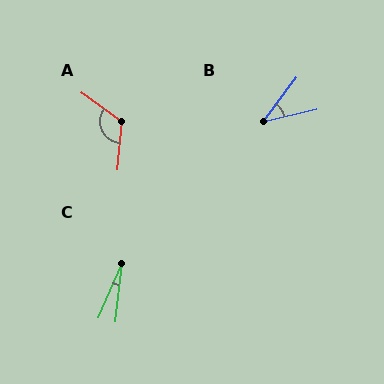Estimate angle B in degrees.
Approximately 40 degrees.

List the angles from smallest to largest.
C (17°), B (40°), A (121°).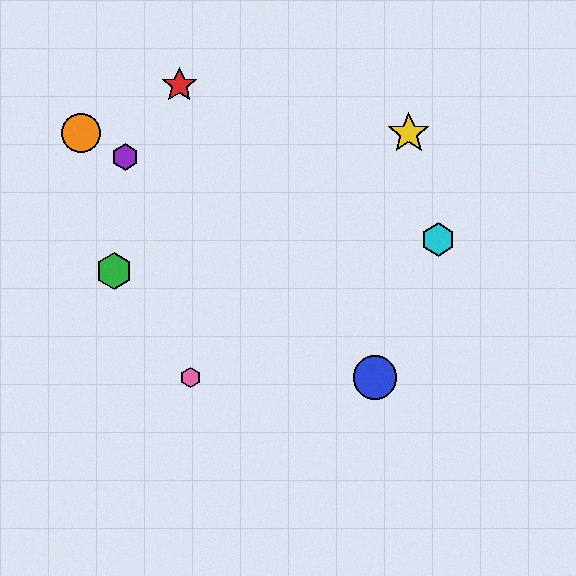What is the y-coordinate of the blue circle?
The blue circle is at y≈378.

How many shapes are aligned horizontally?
2 shapes (the blue circle, the pink hexagon) are aligned horizontally.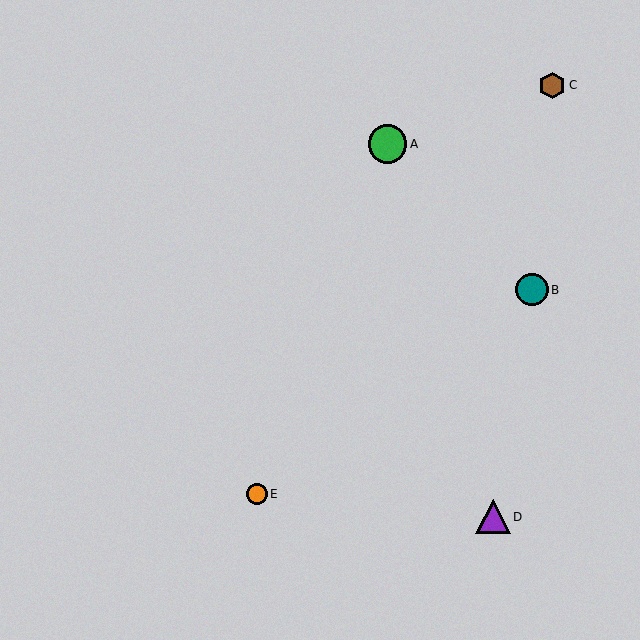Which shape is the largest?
The green circle (labeled A) is the largest.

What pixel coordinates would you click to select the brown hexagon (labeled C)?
Click at (552, 85) to select the brown hexagon C.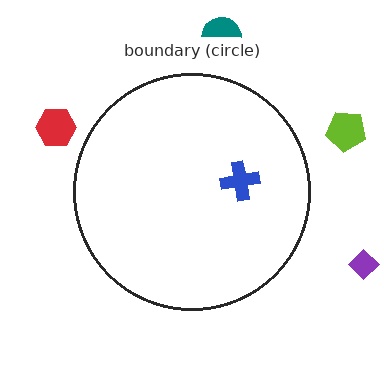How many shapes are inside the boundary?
1 inside, 4 outside.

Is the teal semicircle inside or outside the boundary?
Outside.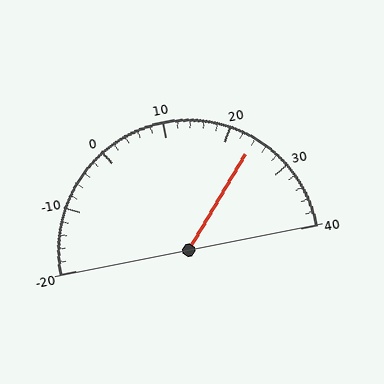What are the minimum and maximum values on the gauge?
The gauge ranges from -20 to 40.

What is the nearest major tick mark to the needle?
The nearest major tick mark is 20.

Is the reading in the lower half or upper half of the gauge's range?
The reading is in the upper half of the range (-20 to 40).